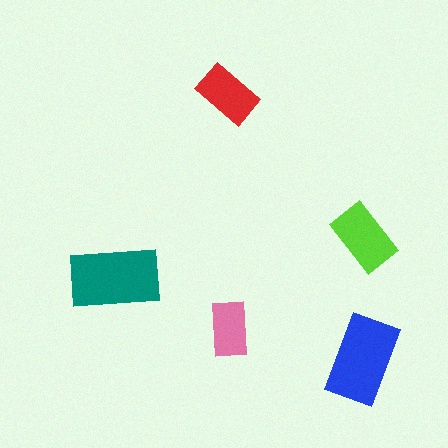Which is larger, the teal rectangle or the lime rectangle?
The teal one.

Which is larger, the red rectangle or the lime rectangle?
The lime one.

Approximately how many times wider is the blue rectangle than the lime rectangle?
About 1.5 times wider.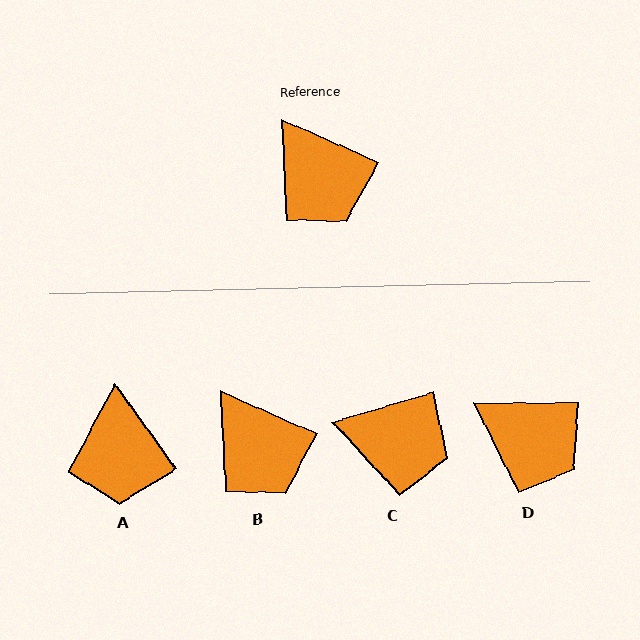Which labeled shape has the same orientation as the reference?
B.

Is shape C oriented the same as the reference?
No, it is off by about 40 degrees.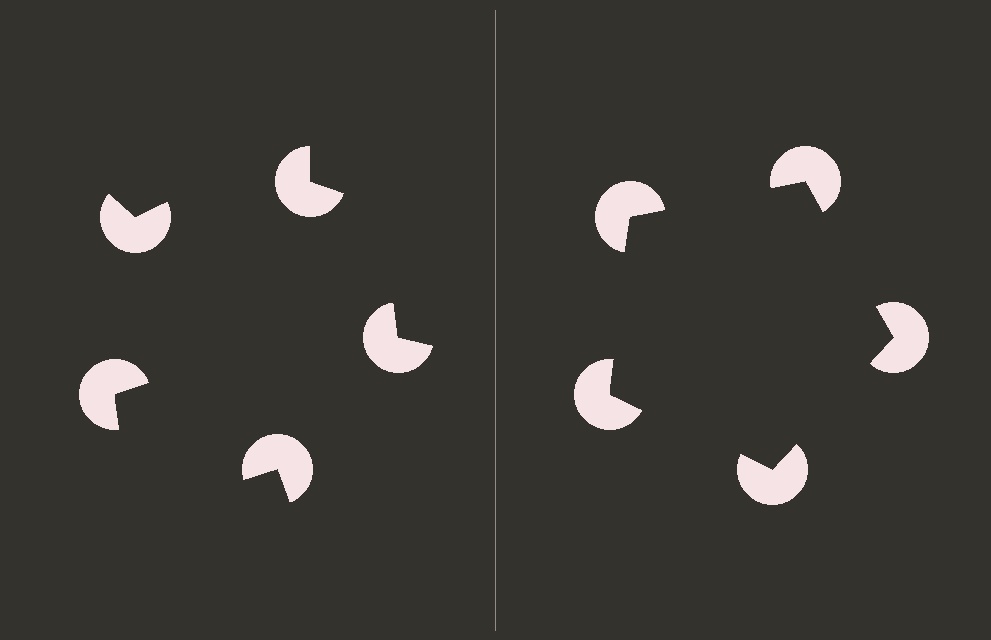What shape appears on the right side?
An illusory pentagon.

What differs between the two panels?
The pac-man discs are positioned identically on both sides; only the wedge orientations differ. On the right they align to a pentagon; on the left they are misaligned.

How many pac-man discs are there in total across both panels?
10 — 5 on each side.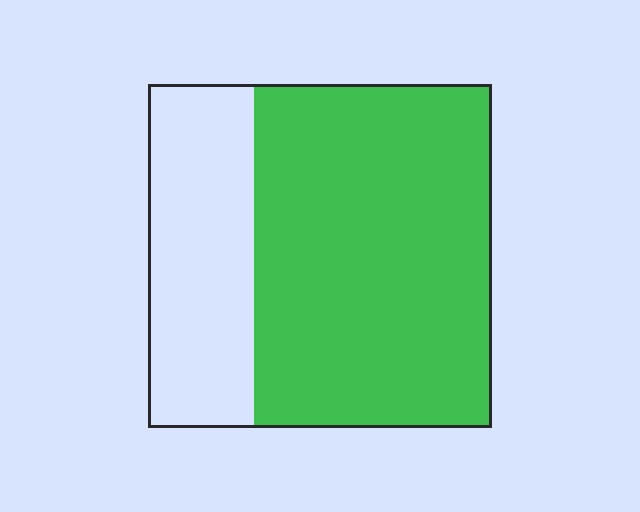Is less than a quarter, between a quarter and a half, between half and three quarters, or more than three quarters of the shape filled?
Between half and three quarters.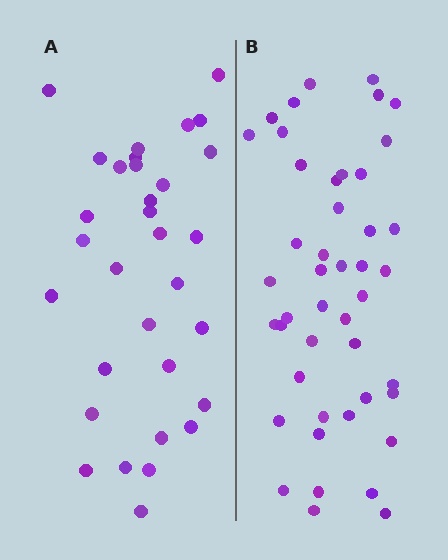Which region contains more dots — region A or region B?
Region B (the right region) has more dots.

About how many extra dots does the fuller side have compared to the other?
Region B has approximately 15 more dots than region A.